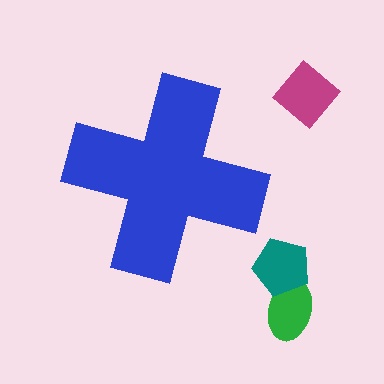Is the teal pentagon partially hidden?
No, the teal pentagon is fully visible.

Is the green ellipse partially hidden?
No, the green ellipse is fully visible.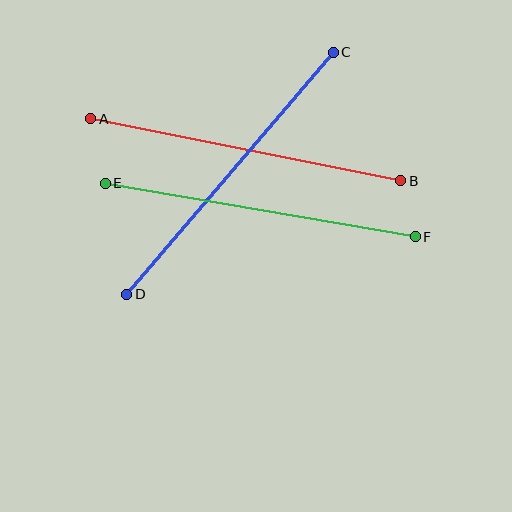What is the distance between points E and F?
The distance is approximately 314 pixels.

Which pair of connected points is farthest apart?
Points C and D are farthest apart.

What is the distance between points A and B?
The distance is approximately 316 pixels.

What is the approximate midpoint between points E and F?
The midpoint is at approximately (260, 210) pixels.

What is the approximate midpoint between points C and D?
The midpoint is at approximately (230, 173) pixels.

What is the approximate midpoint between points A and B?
The midpoint is at approximately (246, 150) pixels.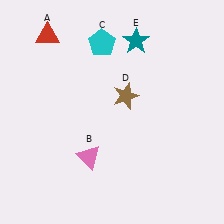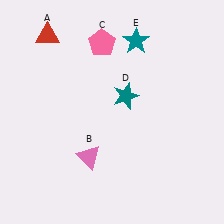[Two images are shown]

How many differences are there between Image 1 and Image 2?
There are 2 differences between the two images.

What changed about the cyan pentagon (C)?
In Image 1, C is cyan. In Image 2, it changed to pink.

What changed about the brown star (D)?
In Image 1, D is brown. In Image 2, it changed to teal.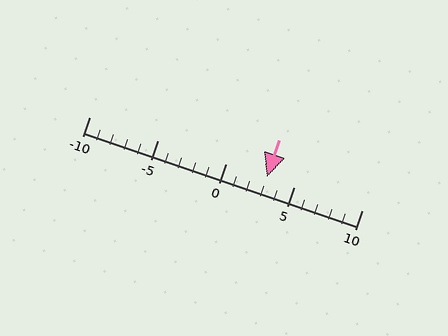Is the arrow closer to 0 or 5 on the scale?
The arrow is closer to 5.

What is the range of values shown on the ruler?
The ruler shows values from -10 to 10.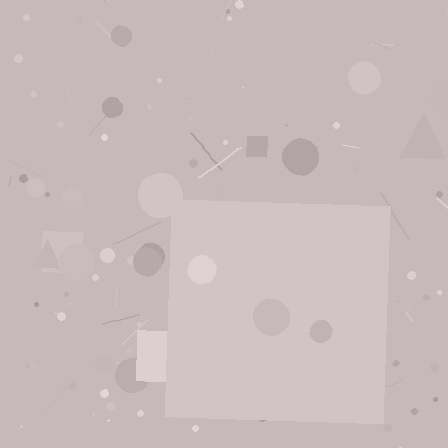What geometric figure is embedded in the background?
A square is embedded in the background.